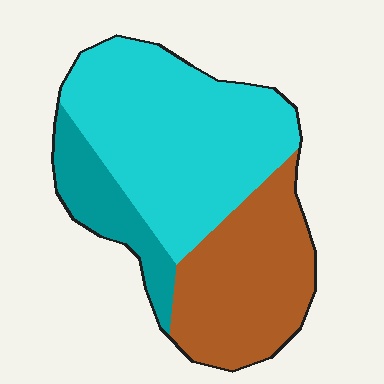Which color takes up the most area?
Cyan, at roughly 50%.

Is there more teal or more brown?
Brown.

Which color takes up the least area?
Teal, at roughly 15%.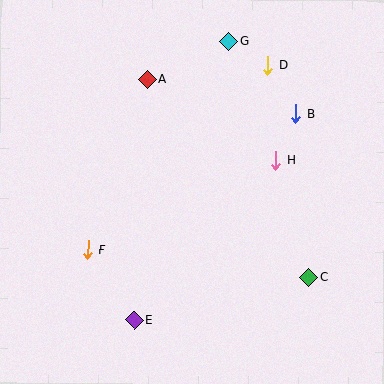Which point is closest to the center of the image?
Point H at (276, 160) is closest to the center.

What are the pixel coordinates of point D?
Point D is at (268, 65).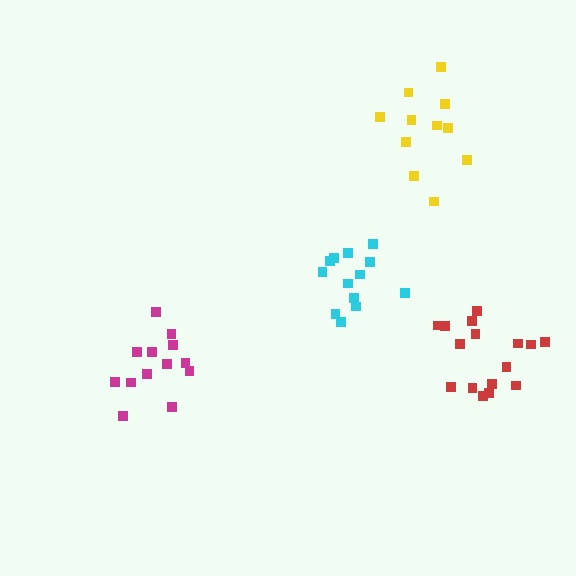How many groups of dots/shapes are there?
There are 4 groups.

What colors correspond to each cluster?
The clusters are colored: magenta, cyan, red, yellow.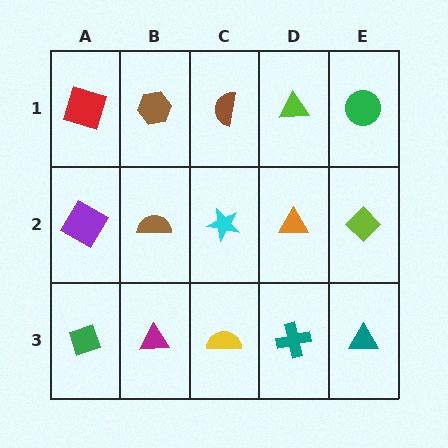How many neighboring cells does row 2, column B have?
4.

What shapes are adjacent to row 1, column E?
A lime diamond (row 2, column E), a lime triangle (row 1, column D).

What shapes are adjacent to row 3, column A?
A purple diamond (row 2, column A), a magenta triangle (row 3, column B).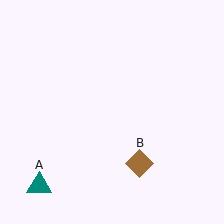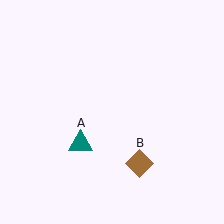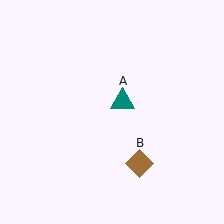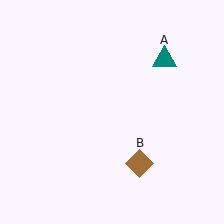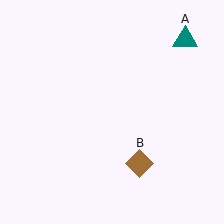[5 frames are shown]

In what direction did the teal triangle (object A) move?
The teal triangle (object A) moved up and to the right.